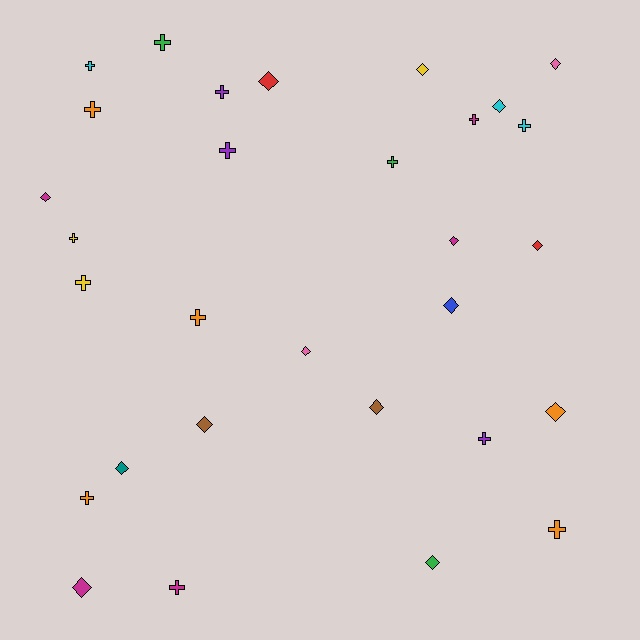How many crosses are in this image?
There are 15 crosses.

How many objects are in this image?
There are 30 objects.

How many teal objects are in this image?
There is 1 teal object.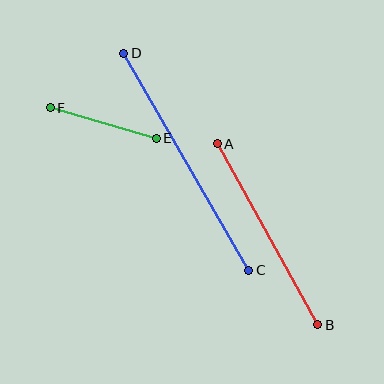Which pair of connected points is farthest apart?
Points C and D are farthest apart.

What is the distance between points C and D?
The distance is approximately 250 pixels.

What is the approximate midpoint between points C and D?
The midpoint is at approximately (186, 162) pixels.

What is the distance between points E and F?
The distance is approximately 111 pixels.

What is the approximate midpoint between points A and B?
The midpoint is at approximately (267, 234) pixels.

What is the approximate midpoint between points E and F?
The midpoint is at approximately (103, 123) pixels.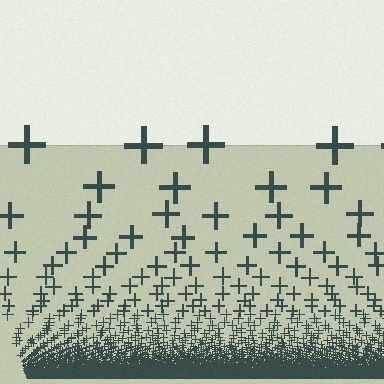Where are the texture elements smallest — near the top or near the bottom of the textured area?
Near the bottom.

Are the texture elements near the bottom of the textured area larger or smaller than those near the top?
Smaller. The gradient is inverted — elements near the bottom are smaller and denser.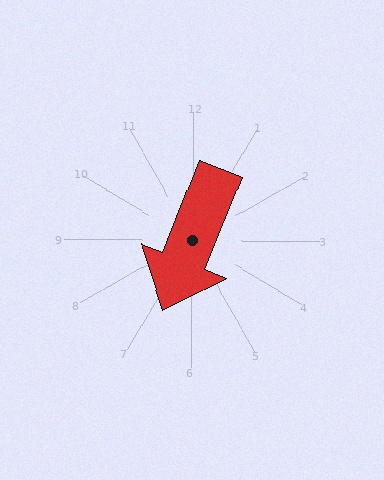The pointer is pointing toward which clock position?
Roughly 7 o'clock.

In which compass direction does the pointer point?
South.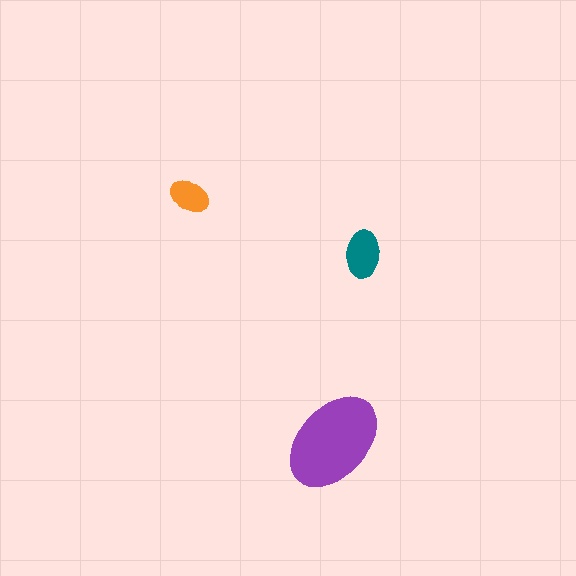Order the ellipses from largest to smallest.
the purple one, the teal one, the orange one.